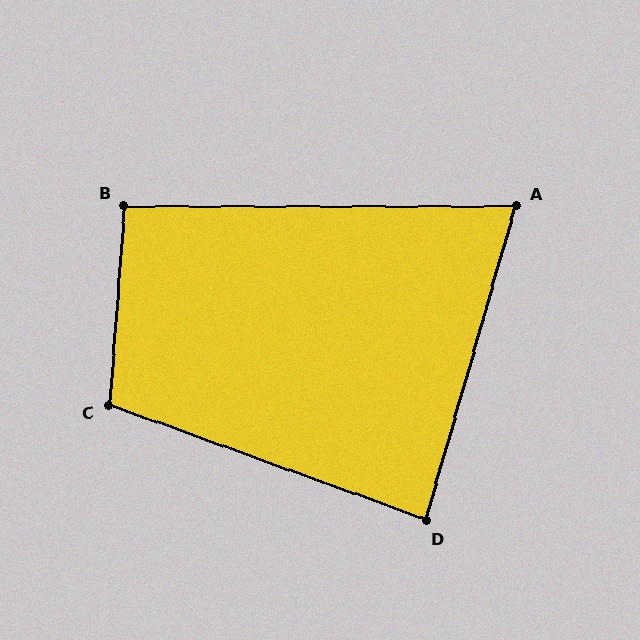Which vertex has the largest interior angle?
C, at approximately 106 degrees.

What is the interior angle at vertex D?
Approximately 86 degrees (approximately right).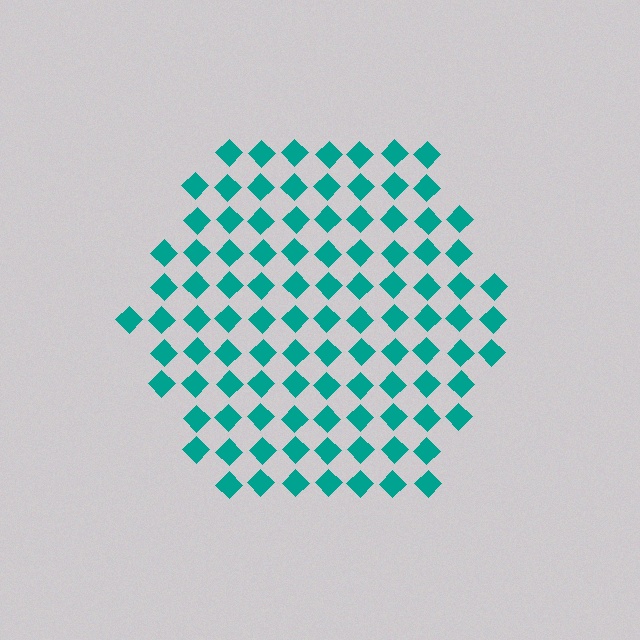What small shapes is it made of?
It is made of small diamonds.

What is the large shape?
The large shape is a hexagon.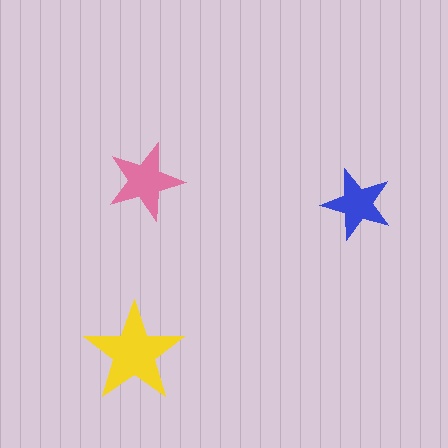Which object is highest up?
The pink star is topmost.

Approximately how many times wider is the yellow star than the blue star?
About 1.5 times wider.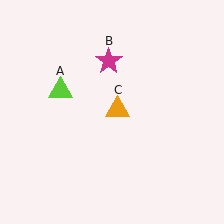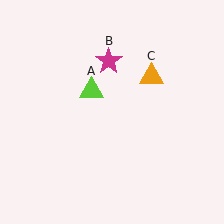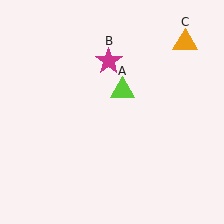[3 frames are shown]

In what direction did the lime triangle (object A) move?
The lime triangle (object A) moved right.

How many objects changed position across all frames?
2 objects changed position: lime triangle (object A), orange triangle (object C).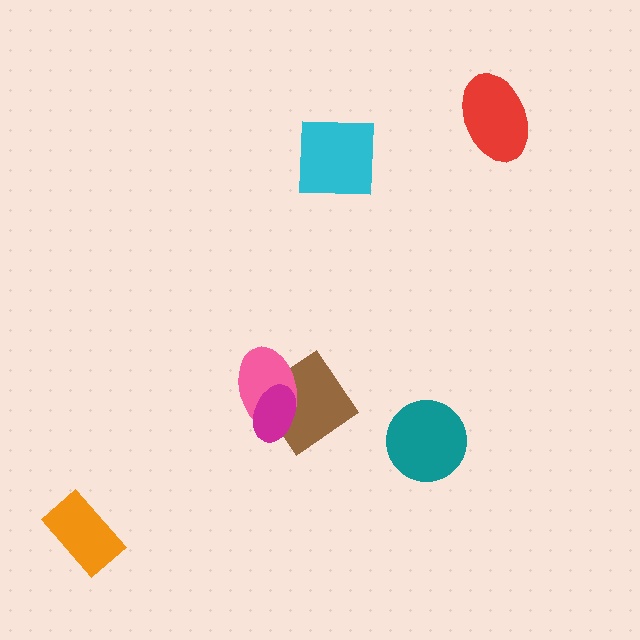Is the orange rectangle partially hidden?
No, no other shape covers it.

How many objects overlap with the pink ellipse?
2 objects overlap with the pink ellipse.